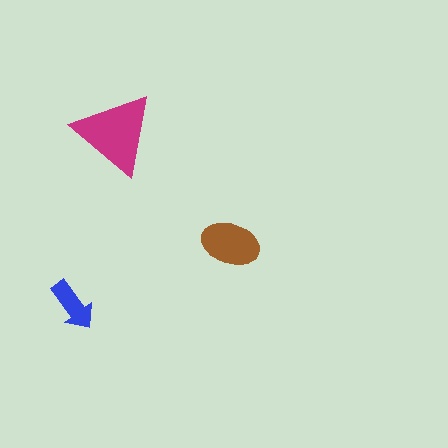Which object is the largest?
The magenta triangle.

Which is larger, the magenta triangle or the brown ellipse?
The magenta triangle.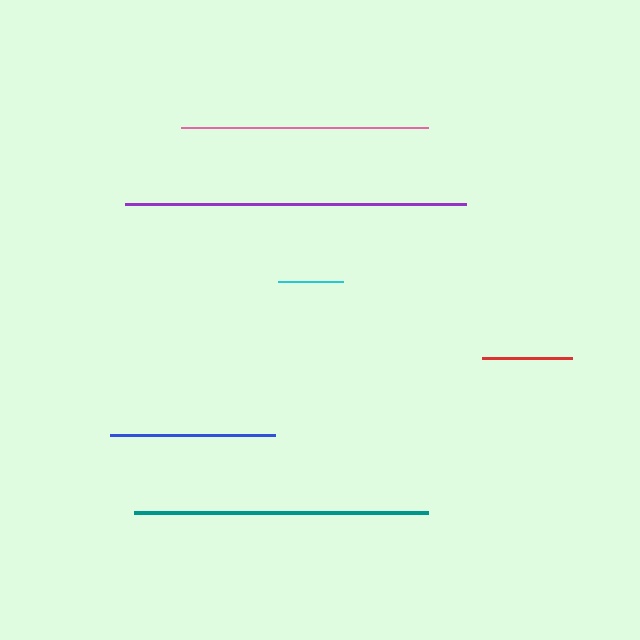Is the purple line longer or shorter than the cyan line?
The purple line is longer than the cyan line.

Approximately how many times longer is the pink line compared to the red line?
The pink line is approximately 2.7 times the length of the red line.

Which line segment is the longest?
The purple line is the longest at approximately 340 pixels.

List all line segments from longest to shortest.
From longest to shortest: purple, teal, pink, blue, red, cyan.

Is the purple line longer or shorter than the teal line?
The purple line is longer than the teal line.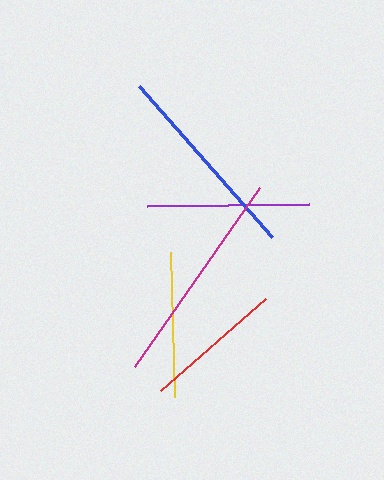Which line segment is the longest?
The magenta line is the longest at approximately 219 pixels.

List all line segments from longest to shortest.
From longest to shortest: magenta, blue, purple, yellow, red.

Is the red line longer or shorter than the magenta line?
The magenta line is longer than the red line.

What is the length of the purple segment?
The purple segment is approximately 162 pixels long.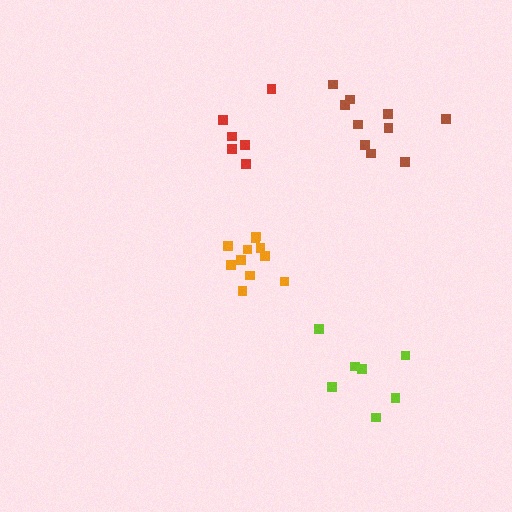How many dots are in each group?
Group 1: 10 dots, Group 2: 6 dots, Group 3: 11 dots, Group 4: 7 dots (34 total).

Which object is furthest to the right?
The brown cluster is rightmost.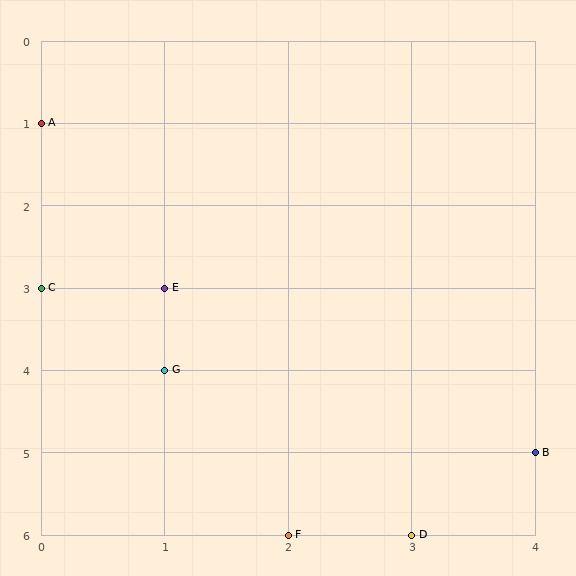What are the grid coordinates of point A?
Point A is at grid coordinates (0, 1).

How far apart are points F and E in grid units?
Points F and E are 1 column and 3 rows apart (about 3.2 grid units diagonally).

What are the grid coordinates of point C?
Point C is at grid coordinates (0, 3).